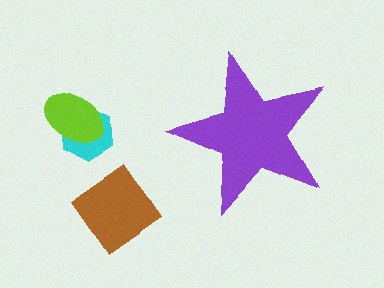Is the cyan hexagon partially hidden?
No, the cyan hexagon is fully visible.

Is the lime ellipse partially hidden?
No, the lime ellipse is fully visible.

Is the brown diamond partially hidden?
No, the brown diamond is fully visible.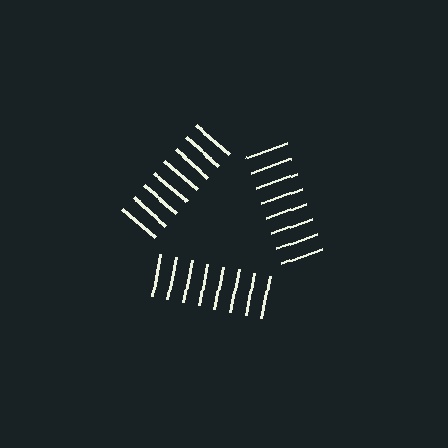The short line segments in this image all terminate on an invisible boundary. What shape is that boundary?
An illusory triangle — the line segments terminate on its edges but no continuous stroke is drawn.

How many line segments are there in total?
24 — 8 along each of the 3 edges.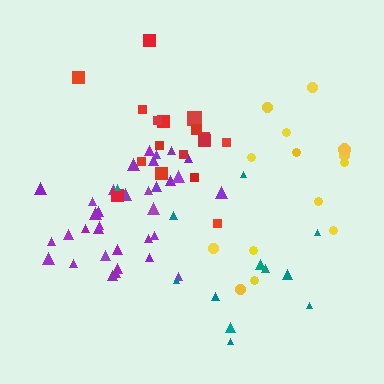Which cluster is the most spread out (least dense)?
Yellow.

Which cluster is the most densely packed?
Purple.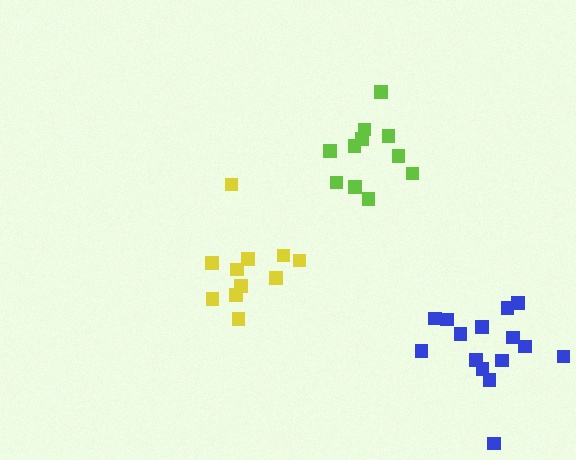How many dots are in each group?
Group 1: 11 dots, Group 2: 15 dots, Group 3: 11 dots (37 total).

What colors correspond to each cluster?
The clusters are colored: lime, blue, yellow.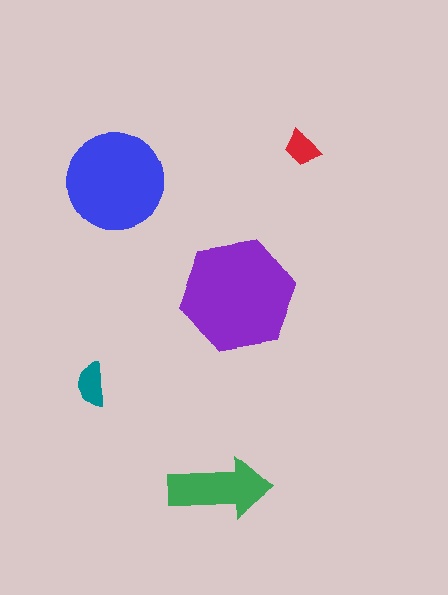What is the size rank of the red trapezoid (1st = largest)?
5th.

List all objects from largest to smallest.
The purple hexagon, the blue circle, the green arrow, the teal semicircle, the red trapezoid.